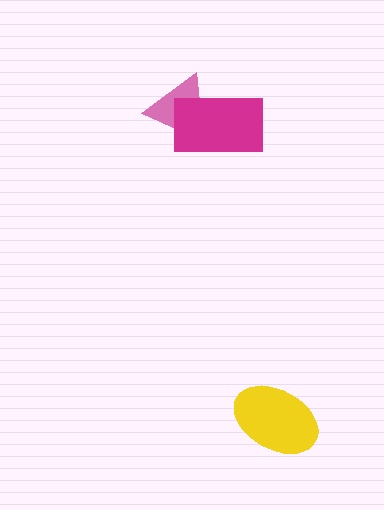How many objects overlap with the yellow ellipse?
0 objects overlap with the yellow ellipse.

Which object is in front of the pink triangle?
The magenta rectangle is in front of the pink triangle.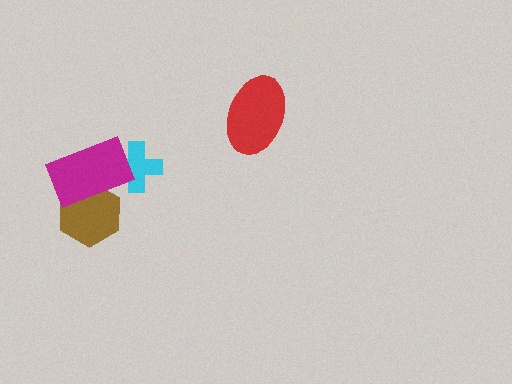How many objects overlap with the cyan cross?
1 object overlaps with the cyan cross.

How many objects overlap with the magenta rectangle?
2 objects overlap with the magenta rectangle.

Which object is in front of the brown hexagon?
The magenta rectangle is in front of the brown hexagon.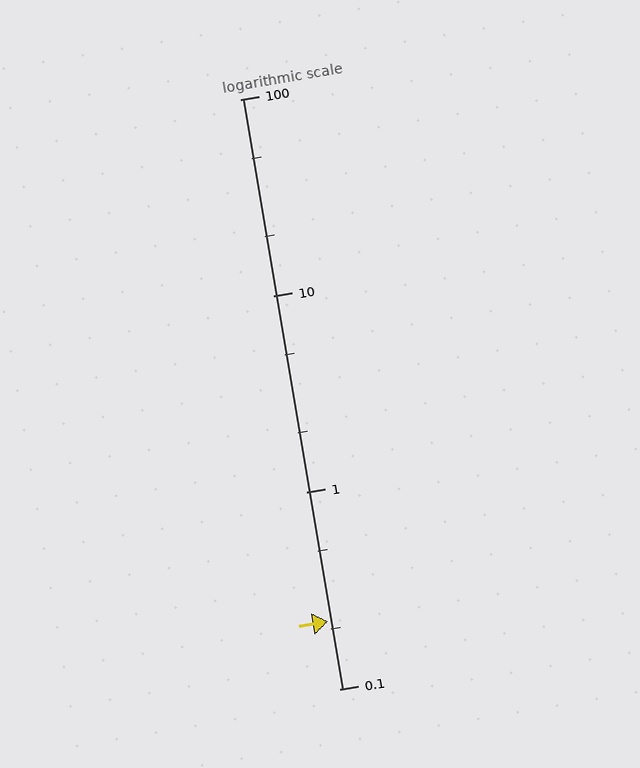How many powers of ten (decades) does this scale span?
The scale spans 3 decades, from 0.1 to 100.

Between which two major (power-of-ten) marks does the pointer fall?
The pointer is between 0.1 and 1.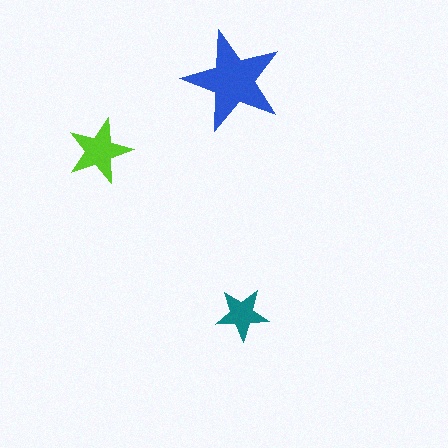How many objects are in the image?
There are 3 objects in the image.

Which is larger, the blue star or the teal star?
The blue one.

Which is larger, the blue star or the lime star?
The blue one.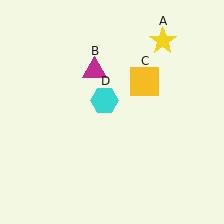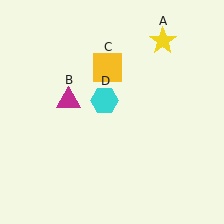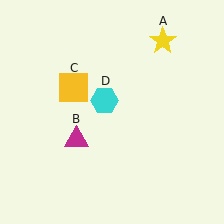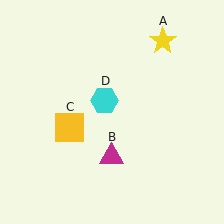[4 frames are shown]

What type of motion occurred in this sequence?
The magenta triangle (object B), yellow square (object C) rotated counterclockwise around the center of the scene.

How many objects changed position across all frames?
2 objects changed position: magenta triangle (object B), yellow square (object C).